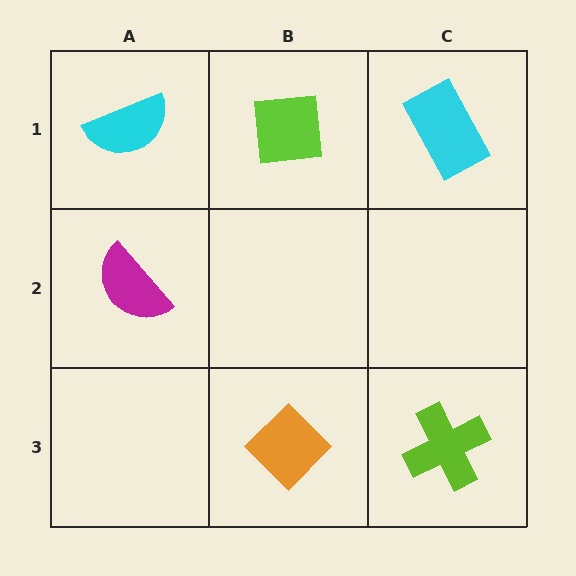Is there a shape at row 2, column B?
No, that cell is empty.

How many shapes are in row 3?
2 shapes.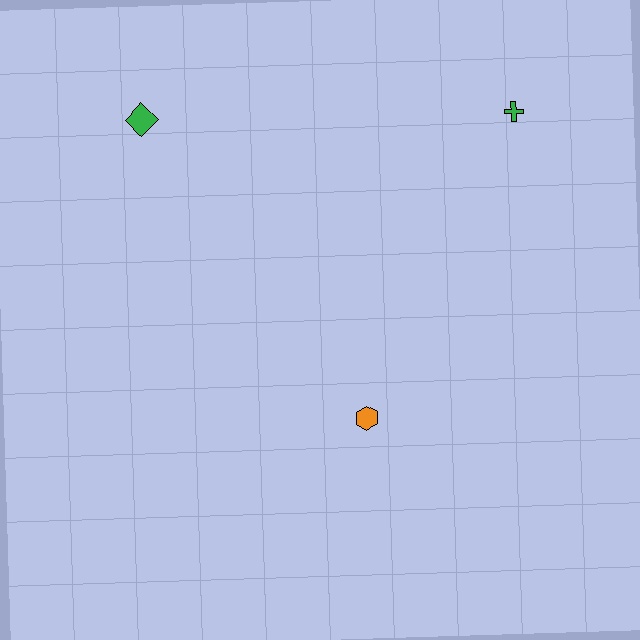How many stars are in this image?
There are no stars.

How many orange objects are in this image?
There is 1 orange object.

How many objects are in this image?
There are 3 objects.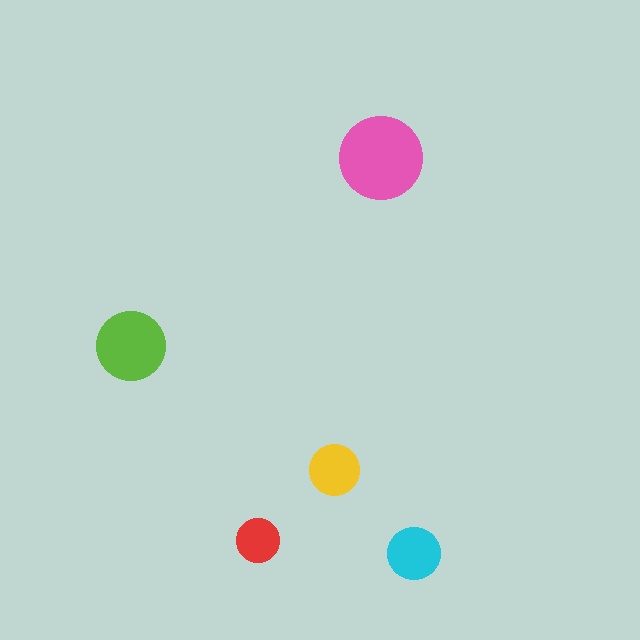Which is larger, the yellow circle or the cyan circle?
The cyan one.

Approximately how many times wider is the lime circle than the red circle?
About 1.5 times wider.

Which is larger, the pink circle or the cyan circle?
The pink one.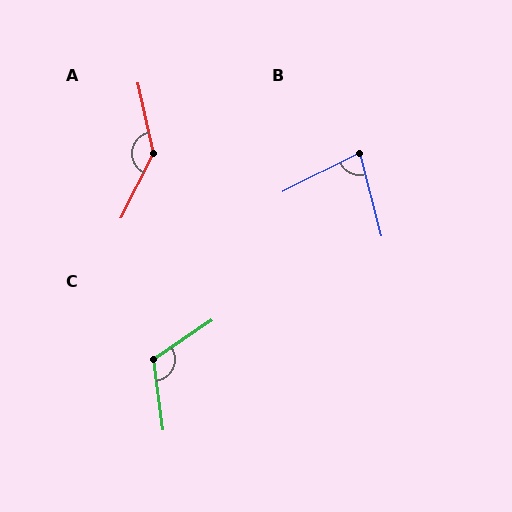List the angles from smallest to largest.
B (78°), C (116°), A (141°).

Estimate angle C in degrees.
Approximately 116 degrees.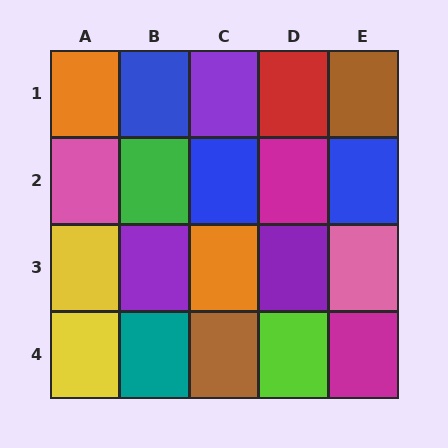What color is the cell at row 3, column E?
Pink.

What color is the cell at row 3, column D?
Purple.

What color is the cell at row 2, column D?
Magenta.